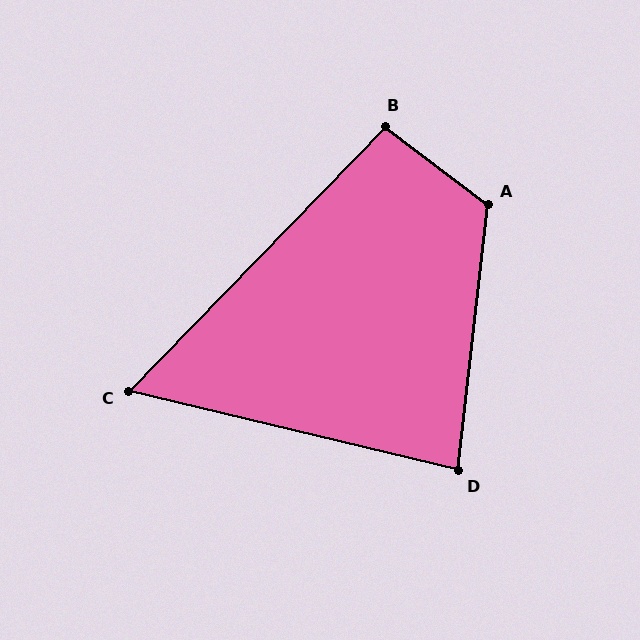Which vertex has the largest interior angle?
A, at approximately 121 degrees.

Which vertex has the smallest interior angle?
C, at approximately 59 degrees.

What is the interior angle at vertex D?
Approximately 83 degrees (acute).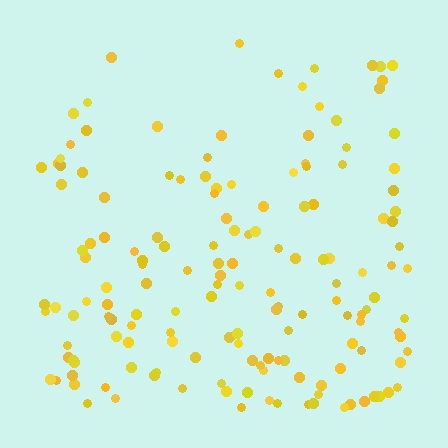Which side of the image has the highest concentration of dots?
The bottom.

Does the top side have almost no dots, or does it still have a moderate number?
Still a moderate number, just noticeably fewer than the bottom.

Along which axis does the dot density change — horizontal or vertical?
Vertical.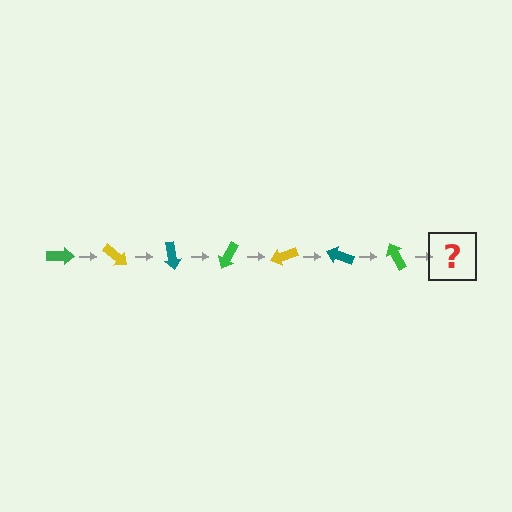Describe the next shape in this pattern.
It should be a yellow arrow, rotated 280 degrees from the start.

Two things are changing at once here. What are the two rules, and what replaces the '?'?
The two rules are that it rotates 40 degrees each step and the color cycles through green, yellow, and teal. The '?' should be a yellow arrow, rotated 280 degrees from the start.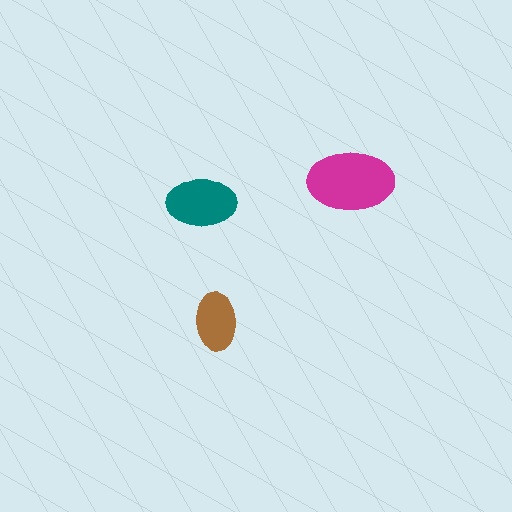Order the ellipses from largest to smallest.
the magenta one, the teal one, the brown one.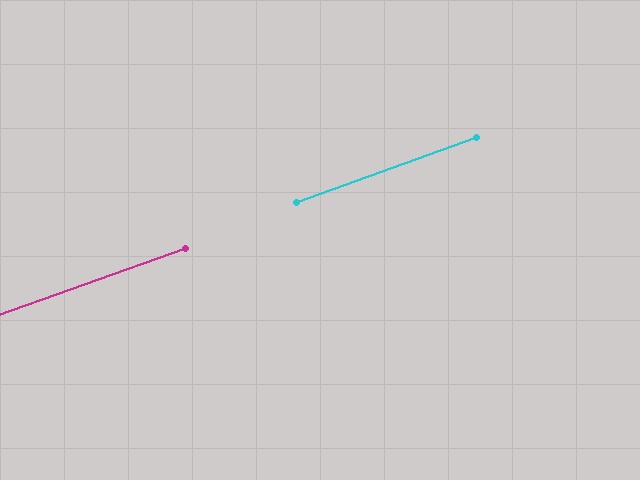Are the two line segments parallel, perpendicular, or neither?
Parallel — their directions differ by only 0.2°.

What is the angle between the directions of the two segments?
Approximately 0 degrees.